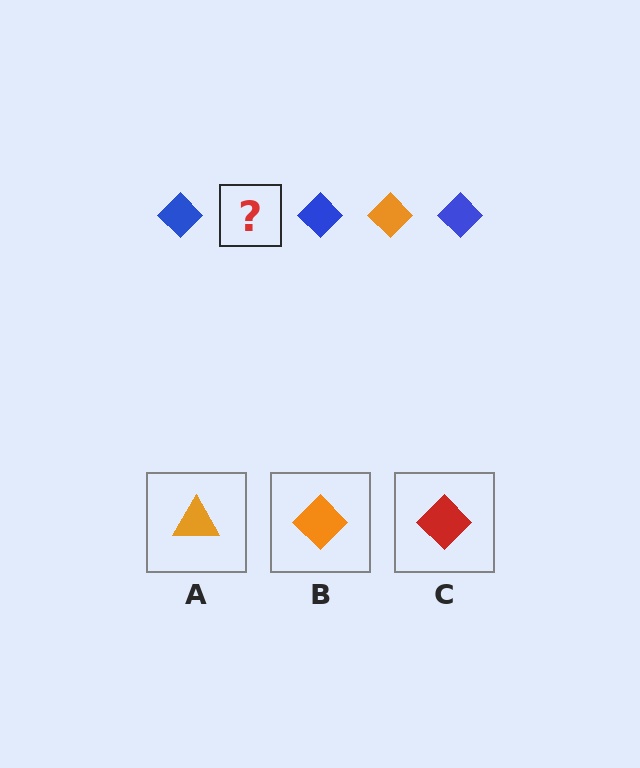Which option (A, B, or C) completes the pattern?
B.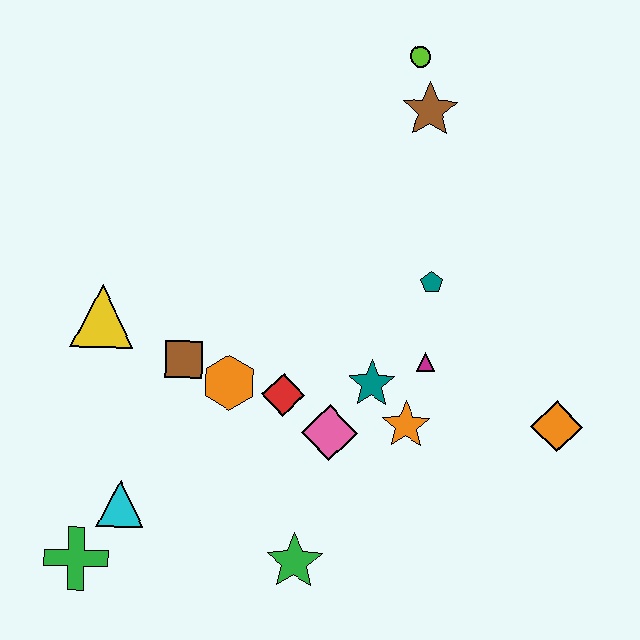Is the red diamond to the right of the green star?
No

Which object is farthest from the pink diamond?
The lime circle is farthest from the pink diamond.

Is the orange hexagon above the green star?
Yes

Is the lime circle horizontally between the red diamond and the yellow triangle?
No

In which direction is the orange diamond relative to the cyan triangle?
The orange diamond is to the right of the cyan triangle.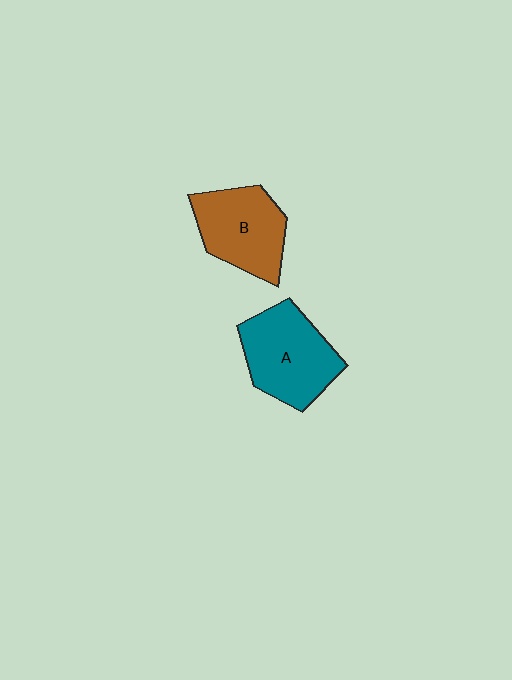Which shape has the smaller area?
Shape B (brown).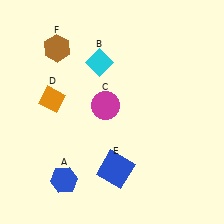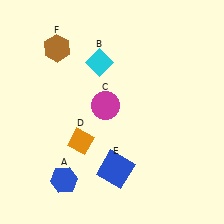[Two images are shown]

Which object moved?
The orange diamond (D) moved down.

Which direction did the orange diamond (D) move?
The orange diamond (D) moved down.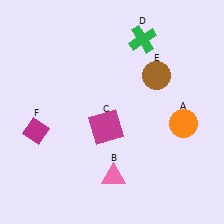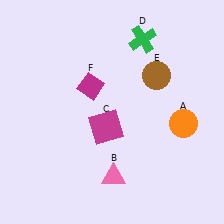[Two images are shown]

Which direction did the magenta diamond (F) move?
The magenta diamond (F) moved right.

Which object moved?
The magenta diamond (F) moved right.